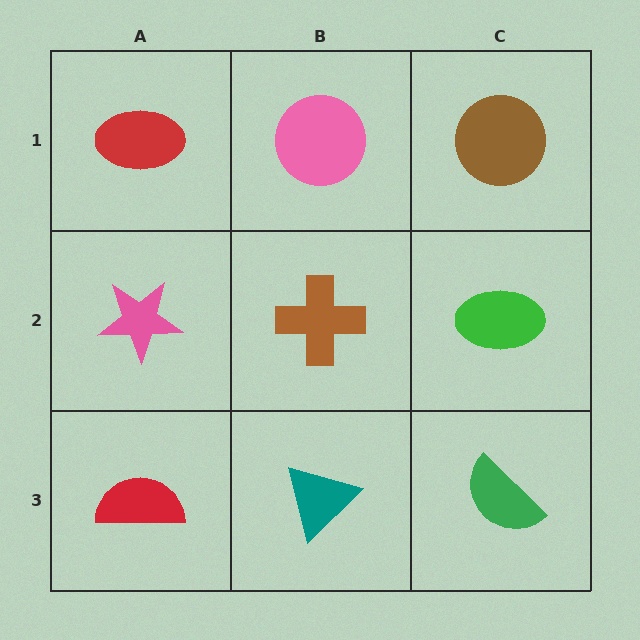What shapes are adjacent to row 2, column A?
A red ellipse (row 1, column A), a red semicircle (row 3, column A), a brown cross (row 2, column B).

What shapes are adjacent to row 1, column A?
A pink star (row 2, column A), a pink circle (row 1, column B).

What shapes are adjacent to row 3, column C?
A green ellipse (row 2, column C), a teal triangle (row 3, column B).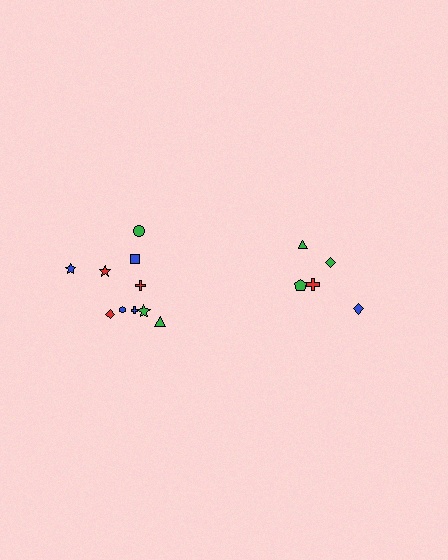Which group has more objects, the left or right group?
The left group.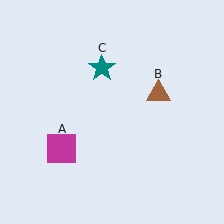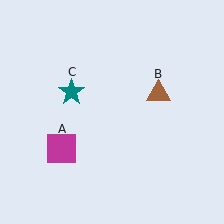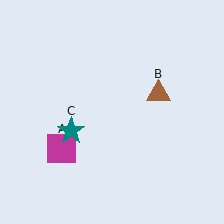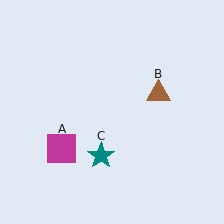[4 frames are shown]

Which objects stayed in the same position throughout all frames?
Magenta square (object A) and brown triangle (object B) remained stationary.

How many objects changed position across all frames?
1 object changed position: teal star (object C).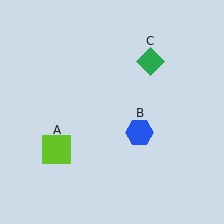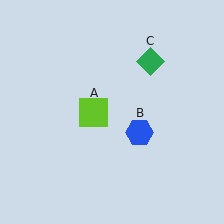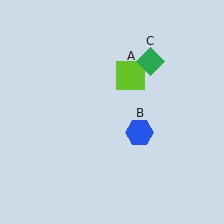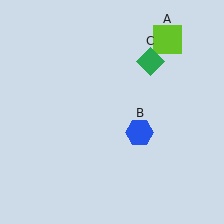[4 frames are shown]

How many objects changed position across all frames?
1 object changed position: lime square (object A).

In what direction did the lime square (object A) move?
The lime square (object A) moved up and to the right.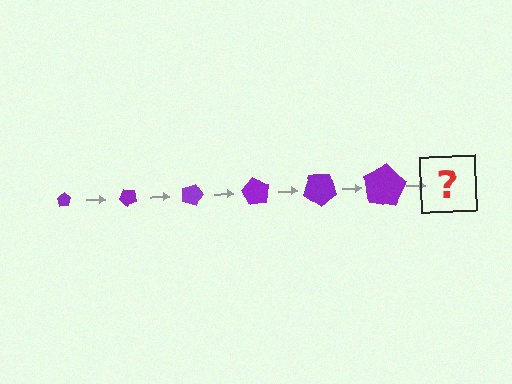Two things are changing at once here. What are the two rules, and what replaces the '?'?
The two rules are that the pentagon grows larger each step and it rotates 45 degrees each step. The '?' should be a pentagon, larger than the previous one and rotated 270 degrees from the start.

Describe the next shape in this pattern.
It should be a pentagon, larger than the previous one and rotated 270 degrees from the start.